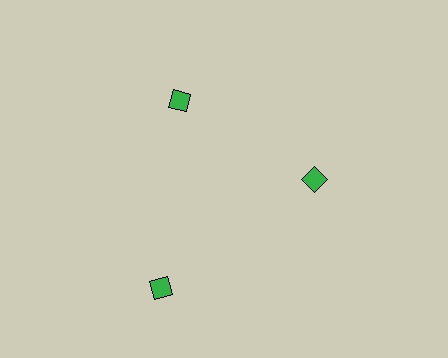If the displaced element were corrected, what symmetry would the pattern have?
It would have 3-fold rotational symmetry — the pattern would map onto itself every 120 degrees.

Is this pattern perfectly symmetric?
No. The 3 green diamonds are arranged in a ring, but one element near the 7 o'clock position is pushed outward from the center, breaking the 3-fold rotational symmetry.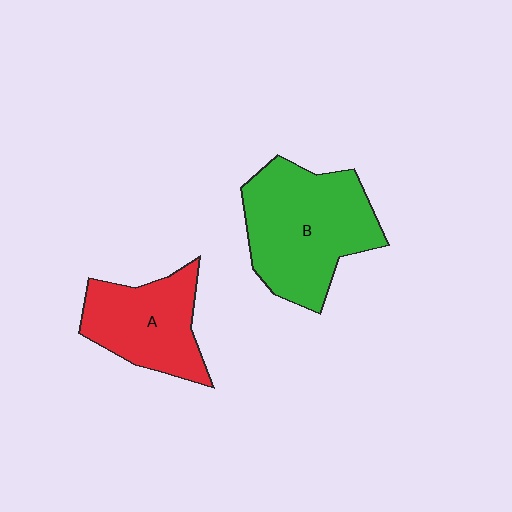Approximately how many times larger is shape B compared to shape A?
Approximately 1.5 times.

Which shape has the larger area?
Shape B (green).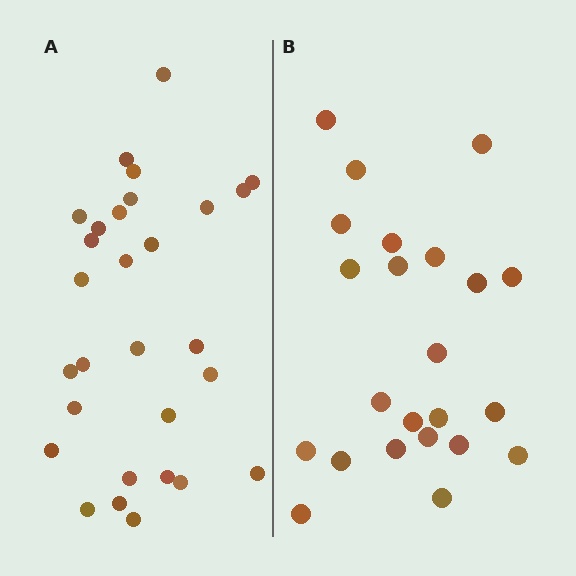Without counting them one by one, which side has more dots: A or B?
Region A (the left region) has more dots.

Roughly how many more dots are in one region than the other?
Region A has about 6 more dots than region B.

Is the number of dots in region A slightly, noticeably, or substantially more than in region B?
Region A has noticeably more, but not dramatically so. The ratio is roughly 1.3 to 1.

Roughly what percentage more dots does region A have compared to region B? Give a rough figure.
About 25% more.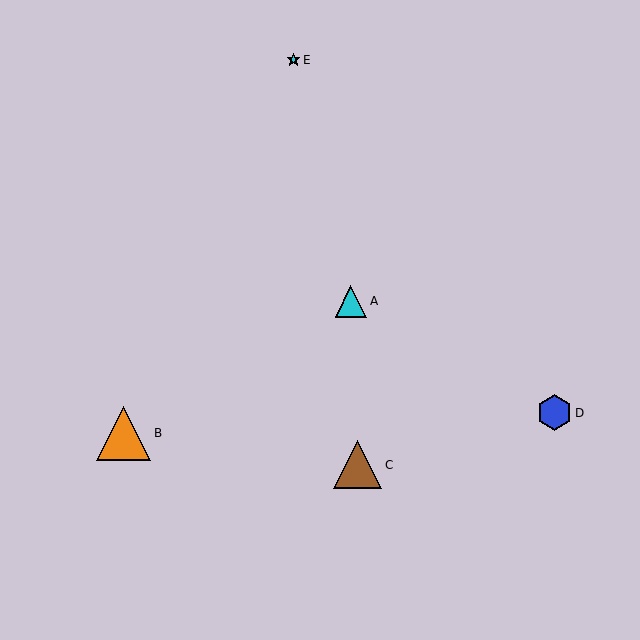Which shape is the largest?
The orange triangle (labeled B) is the largest.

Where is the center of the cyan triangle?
The center of the cyan triangle is at (351, 301).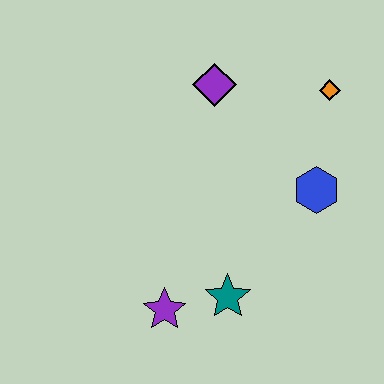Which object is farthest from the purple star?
The orange diamond is farthest from the purple star.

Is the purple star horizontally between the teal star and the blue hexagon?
No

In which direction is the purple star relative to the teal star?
The purple star is to the left of the teal star.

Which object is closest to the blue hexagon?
The orange diamond is closest to the blue hexagon.